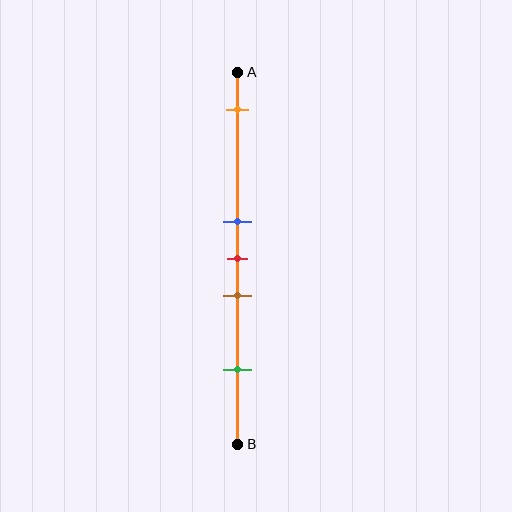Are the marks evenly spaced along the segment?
No, the marks are not evenly spaced.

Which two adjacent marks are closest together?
The blue and red marks are the closest adjacent pair.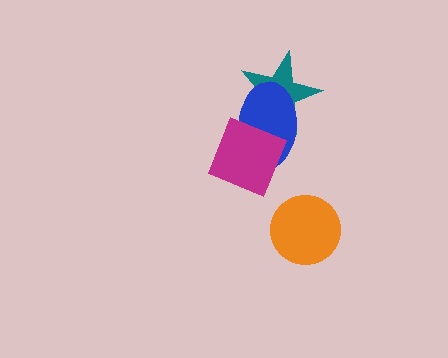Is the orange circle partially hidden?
No, no other shape covers it.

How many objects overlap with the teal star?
2 objects overlap with the teal star.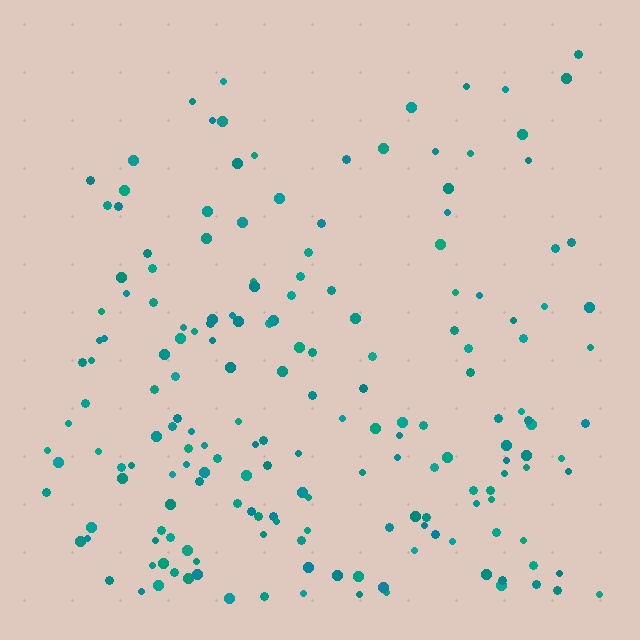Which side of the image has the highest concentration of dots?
The bottom.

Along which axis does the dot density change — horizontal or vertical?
Vertical.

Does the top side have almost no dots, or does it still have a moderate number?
Still a moderate number, just noticeably fewer than the bottom.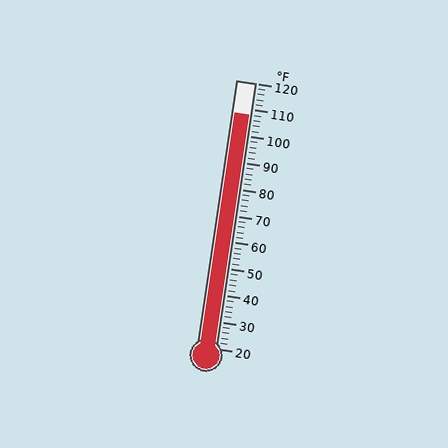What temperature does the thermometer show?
The thermometer shows approximately 108°F.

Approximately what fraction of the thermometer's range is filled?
The thermometer is filled to approximately 90% of its range.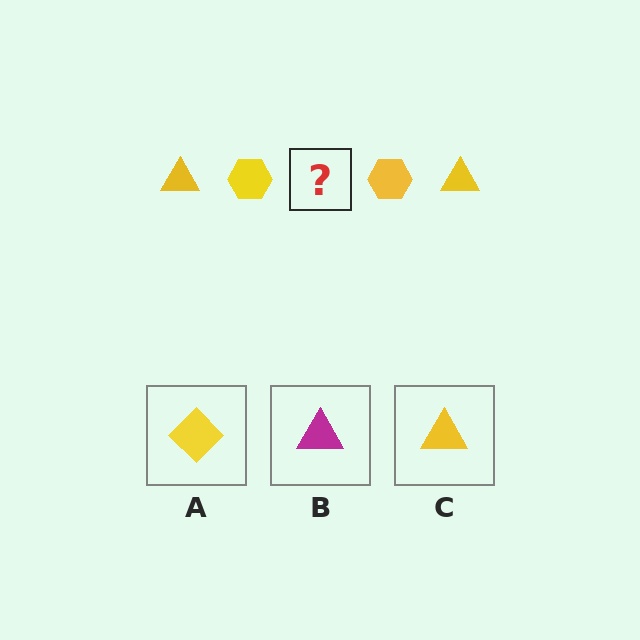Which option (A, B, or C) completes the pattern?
C.